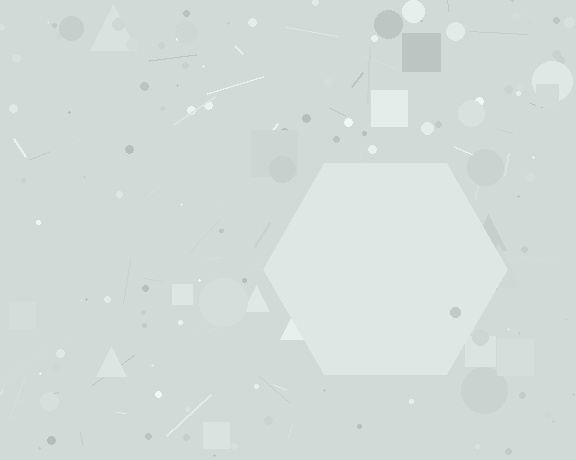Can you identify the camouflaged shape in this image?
The camouflaged shape is a hexagon.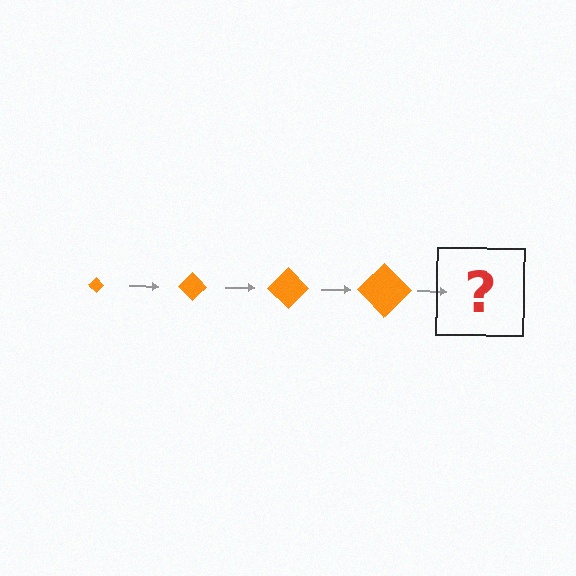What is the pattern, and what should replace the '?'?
The pattern is that the diamond gets progressively larger each step. The '?' should be an orange diamond, larger than the previous one.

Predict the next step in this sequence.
The next step is an orange diamond, larger than the previous one.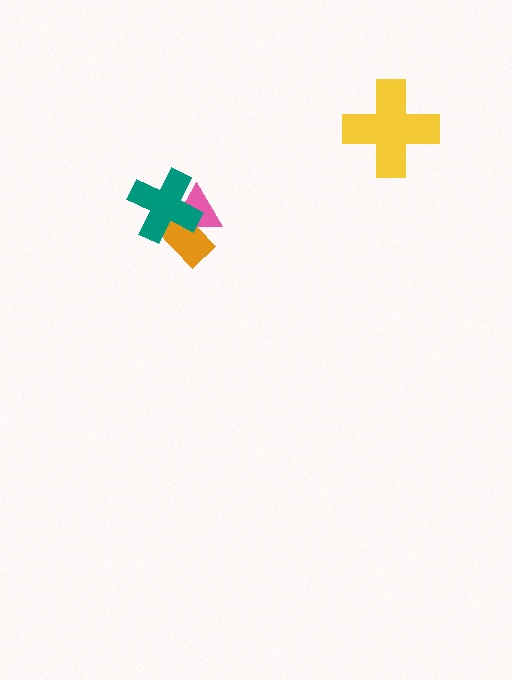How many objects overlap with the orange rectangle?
2 objects overlap with the orange rectangle.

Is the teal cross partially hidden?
No, no other shape covers it.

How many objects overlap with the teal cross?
2 objects overlap with the teal cross.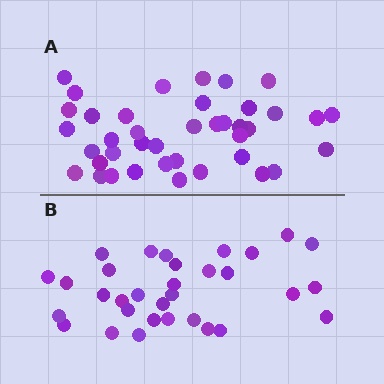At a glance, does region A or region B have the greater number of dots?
Region A (the top region) has more dots.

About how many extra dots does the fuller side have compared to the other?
Region A has roughly 8 or so more dots than region B.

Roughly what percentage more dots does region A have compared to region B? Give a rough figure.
About 25% more.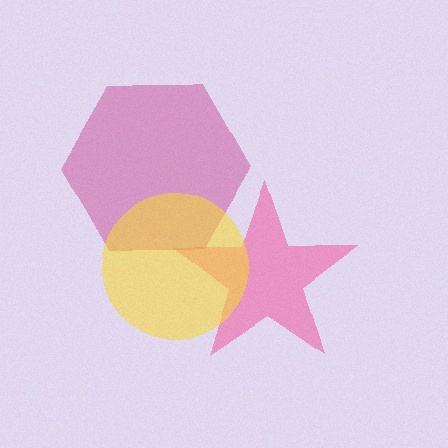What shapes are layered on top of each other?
The layered shapes are: a pink star, a magenta hexagon, a yellow circle.